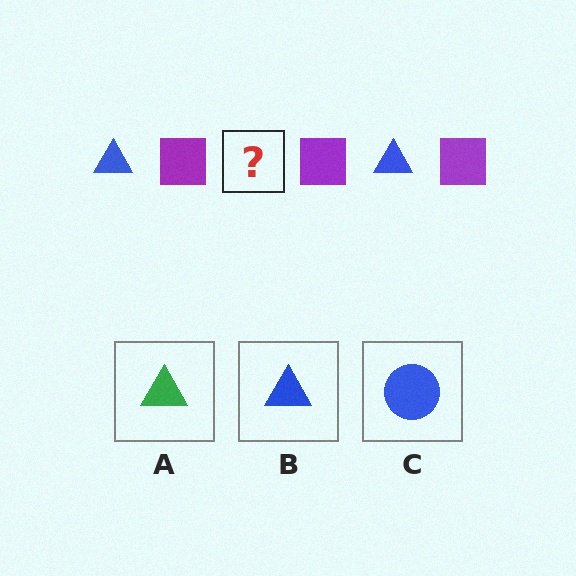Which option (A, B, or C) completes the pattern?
B.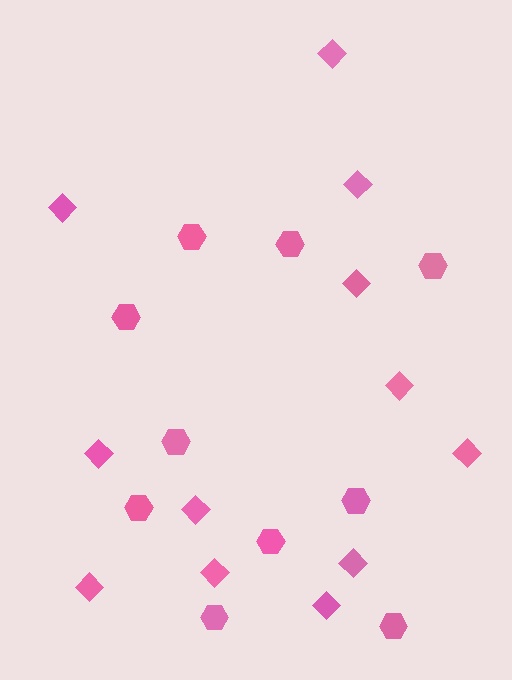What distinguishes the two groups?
There are 2 groups: one group of diamonds (12) and one group of hexagons (10).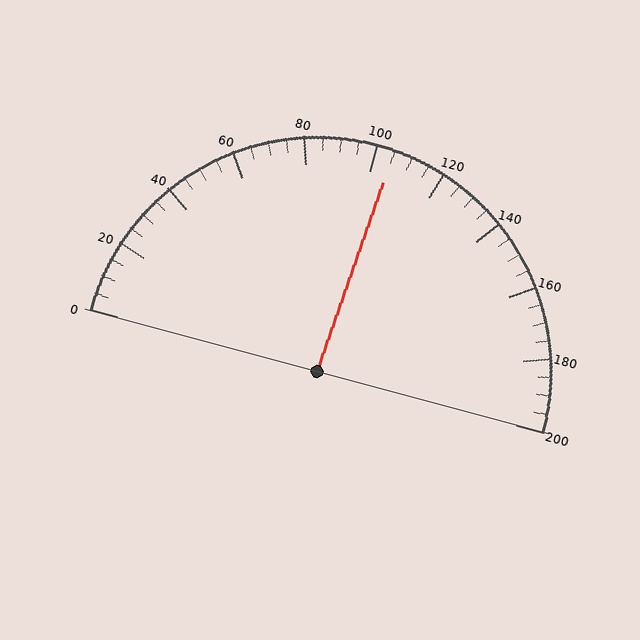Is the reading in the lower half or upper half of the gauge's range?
The reading is in the upper half of the range (0 to 200).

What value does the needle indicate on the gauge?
The needle indicates approximately 105.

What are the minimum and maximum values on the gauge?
The gauge ranges from 0 to 200.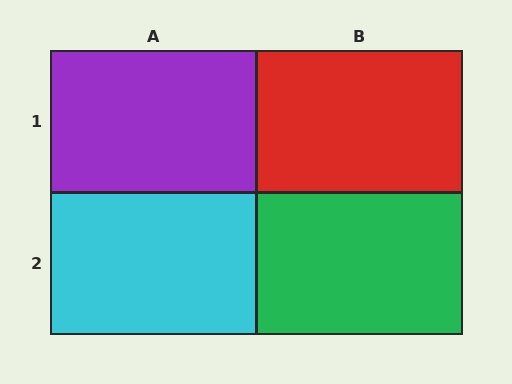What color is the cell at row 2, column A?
Cyan.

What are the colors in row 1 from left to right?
Purple, red.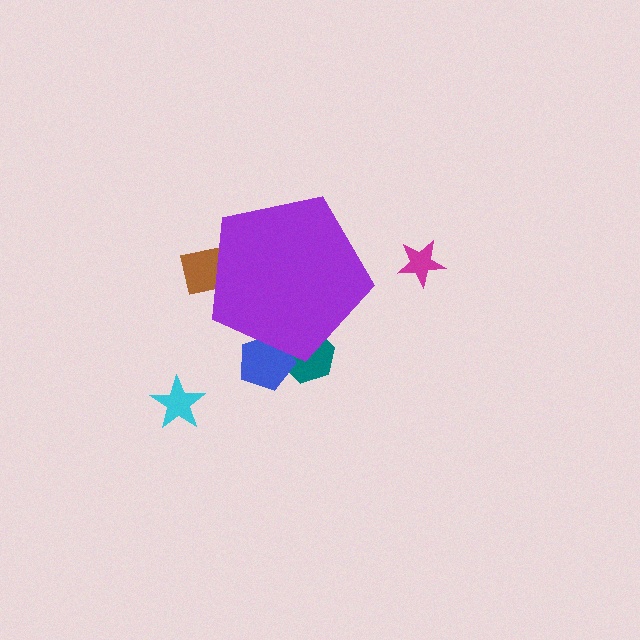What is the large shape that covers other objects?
A purple pentagon.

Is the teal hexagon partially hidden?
Yes, the teal hexagon is partially hidden behind the purple pentagon.